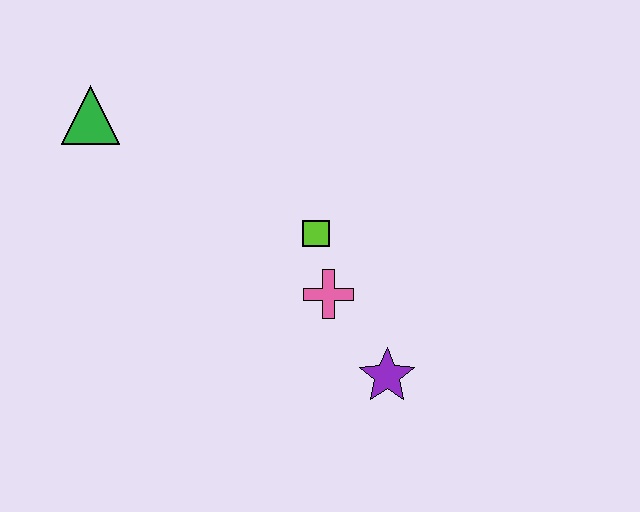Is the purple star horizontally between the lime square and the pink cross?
No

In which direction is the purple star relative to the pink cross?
The purple star is below the pink cross.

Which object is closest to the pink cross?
The lime square is closest to the pink cross.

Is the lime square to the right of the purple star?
No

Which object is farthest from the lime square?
The green triangle is farthest from the lime square.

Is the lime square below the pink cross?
No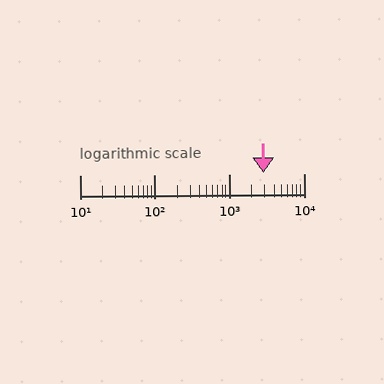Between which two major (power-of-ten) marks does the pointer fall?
The pointer is between 1000 and 10000.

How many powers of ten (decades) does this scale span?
The scale spans 3 decades, from 10 to 10000.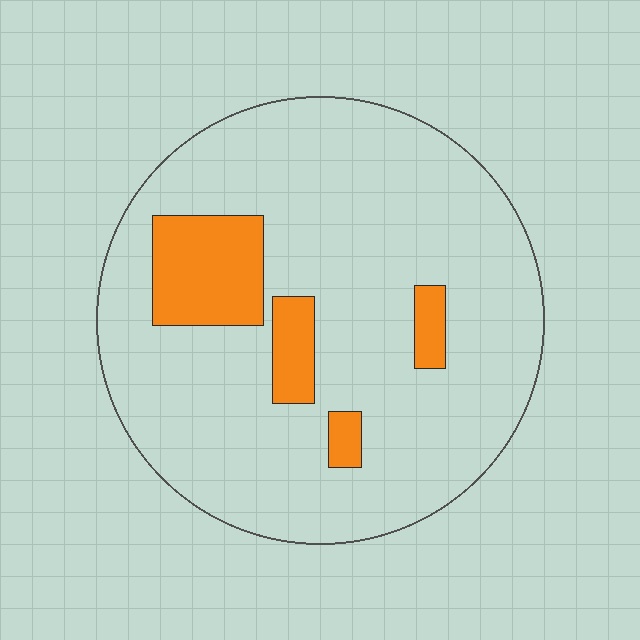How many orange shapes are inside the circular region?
4.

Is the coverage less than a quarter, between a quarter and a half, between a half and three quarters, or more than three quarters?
Less than a quarter.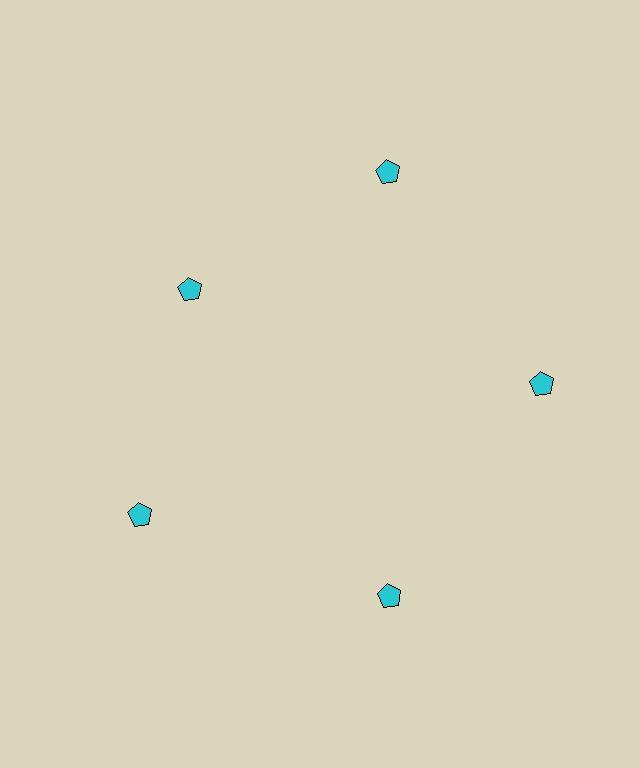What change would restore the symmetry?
The symmetry would be restored by moving it outward, back onto the ring so that all 5 pentagons sit at equal angles and equal distance from the center.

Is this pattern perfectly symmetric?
No. The 5 cyan pentagons are arranged in a ring, but one element near the 10 o'clock position is pulled inward toward the center, breaking the 5-fold rotational symmetry.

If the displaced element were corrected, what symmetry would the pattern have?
It would have 5-fold rotational symmetry — the pattern would map onto itself every 72 degrees.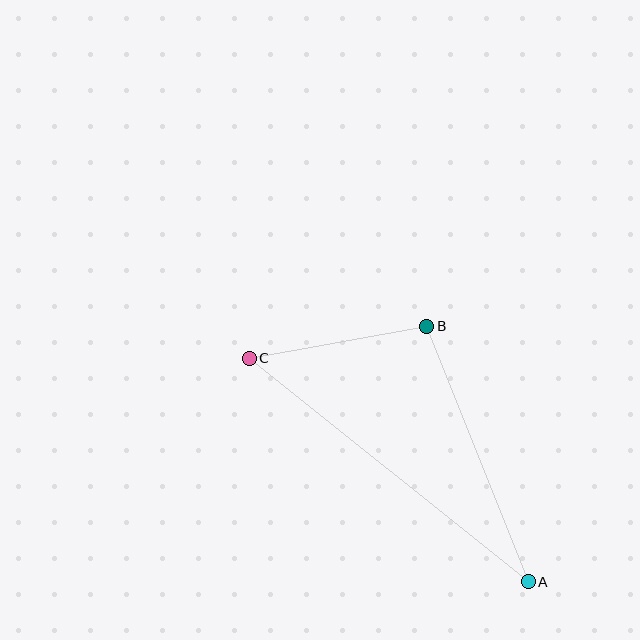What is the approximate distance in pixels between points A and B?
The distance between A and B is approximately 275 pixels.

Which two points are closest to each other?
Points B and C are closest to each other.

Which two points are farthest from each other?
Points A and C are farthest from each other.